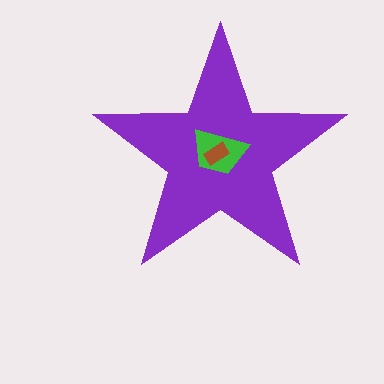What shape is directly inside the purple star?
The green trapezoid.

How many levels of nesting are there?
3.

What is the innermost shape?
The brown rectangle.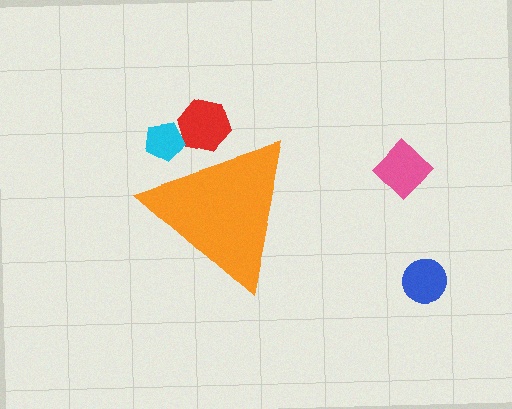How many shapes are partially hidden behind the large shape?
2 shapes are partially hidden.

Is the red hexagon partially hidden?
Yes, the red hexagon is partially hidden behind the orange triangle.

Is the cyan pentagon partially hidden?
Yes, the cyan pentagon is partially hidden behind the orange triangle.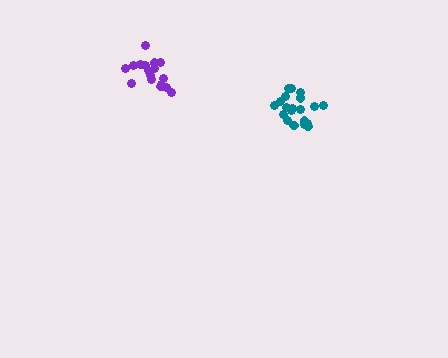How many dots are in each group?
Group 1: 20 dots, Group 2: 17 dots (37 total).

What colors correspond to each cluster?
The clusters are colored: teal, purple.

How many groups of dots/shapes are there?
There are 2 groups.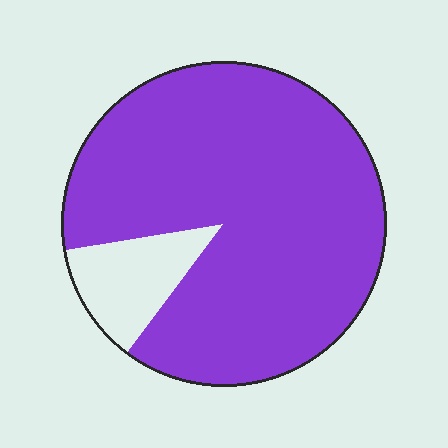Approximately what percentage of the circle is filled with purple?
Approximately 90%.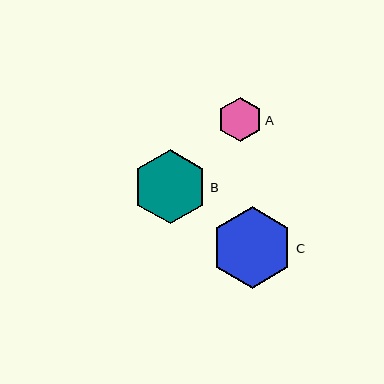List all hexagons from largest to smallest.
From largest to smallest: C, B, A.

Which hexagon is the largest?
Hexagon C is the largest with a size of approximately 81 pixels.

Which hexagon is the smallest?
Hexagon A is the smallest with a size of approximately 44 pixels.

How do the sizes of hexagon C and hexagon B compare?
Hexagon C and hexagon B are approximately the same size.